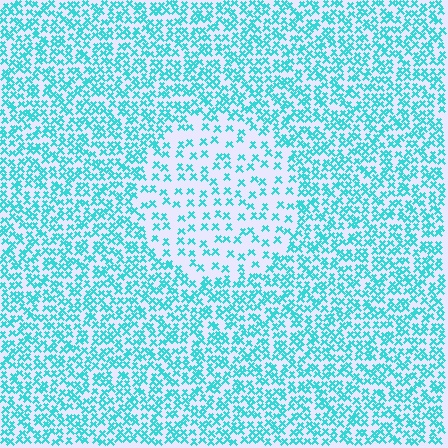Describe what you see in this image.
The image contains small cyan elements arranged at two different densities. A circle-shaped region is visible where the elements are less densely packed than the surrounding area.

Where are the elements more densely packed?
The elements are more densely packed outside the circle boundary.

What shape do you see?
I see a circle.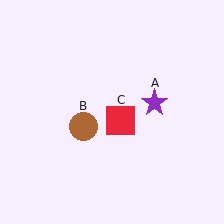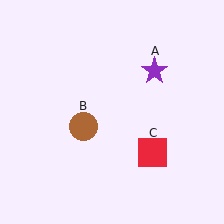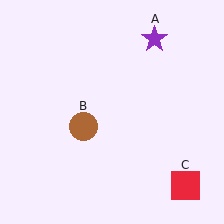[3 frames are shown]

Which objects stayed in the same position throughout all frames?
Brown circle (object B) remained stationary.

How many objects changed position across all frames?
2 objects changed position: purple star (object A), red square (object C).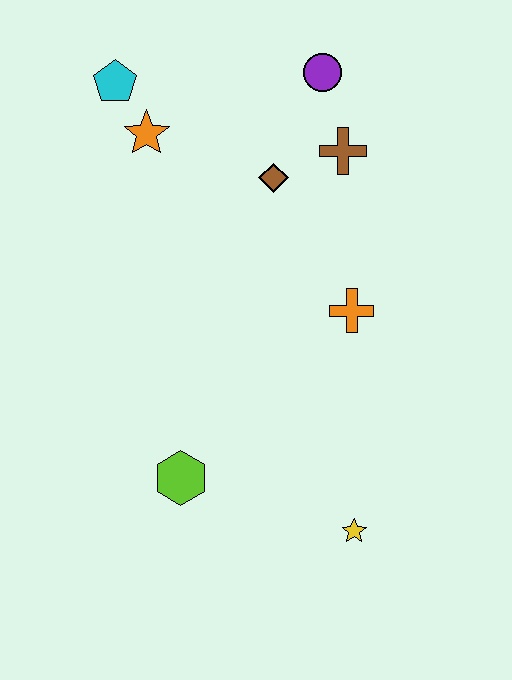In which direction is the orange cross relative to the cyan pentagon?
The orange cross is to the right of the cyan pentagon.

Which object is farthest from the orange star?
The yellow star is farthest from the orange star.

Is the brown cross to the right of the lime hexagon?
Yes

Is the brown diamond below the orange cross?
No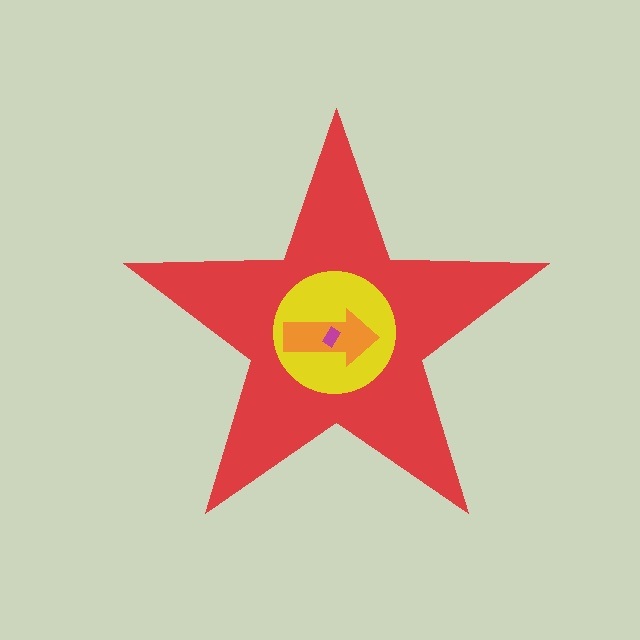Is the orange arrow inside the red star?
Yes.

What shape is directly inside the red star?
The yellow circle.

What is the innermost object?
The magenta rectangle.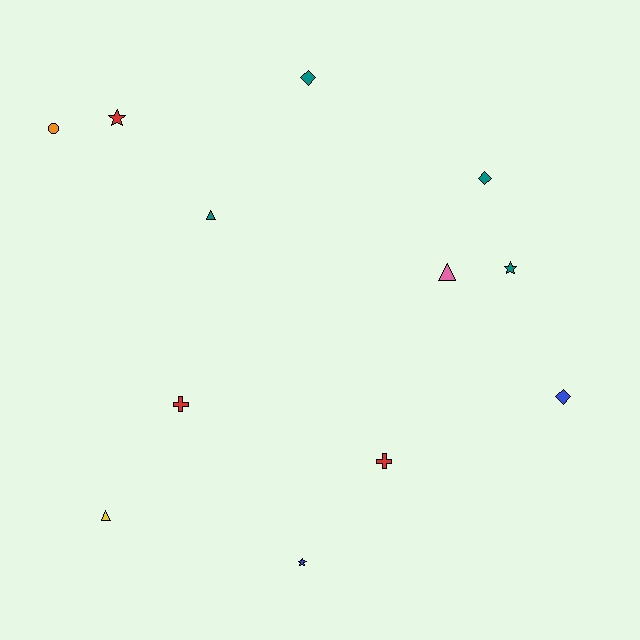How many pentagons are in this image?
There are no pentagons.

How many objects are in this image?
There are 12 objects.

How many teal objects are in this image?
There are 4 teal objects.